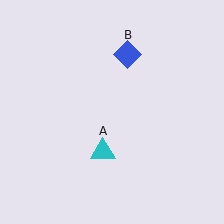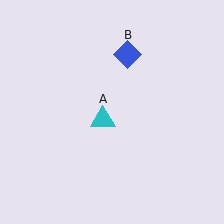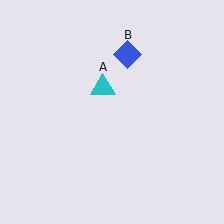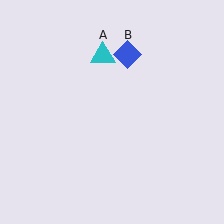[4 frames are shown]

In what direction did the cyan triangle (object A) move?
The cyan triangle (object A) moved up.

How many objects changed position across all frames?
1 object changed position: cyan triangle (object A).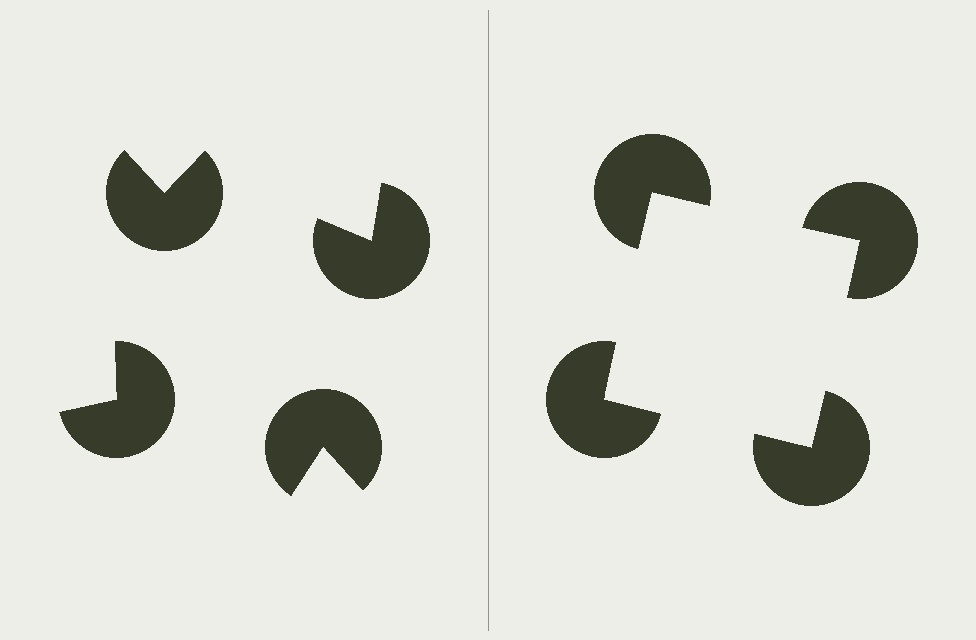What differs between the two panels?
The pac-man discs are positioned identically on both sides; only the wedge orientations differ. On the right they align to a square; on the left they are misaligned.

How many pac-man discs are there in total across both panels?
8 — 4 on each side.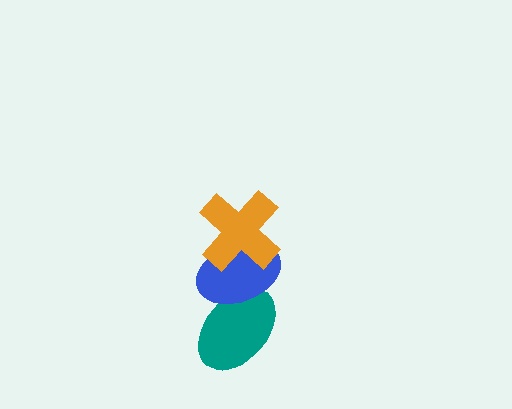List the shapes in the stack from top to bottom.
From top to bottom: the orange cross, the blue ellipse, the teal ellipse.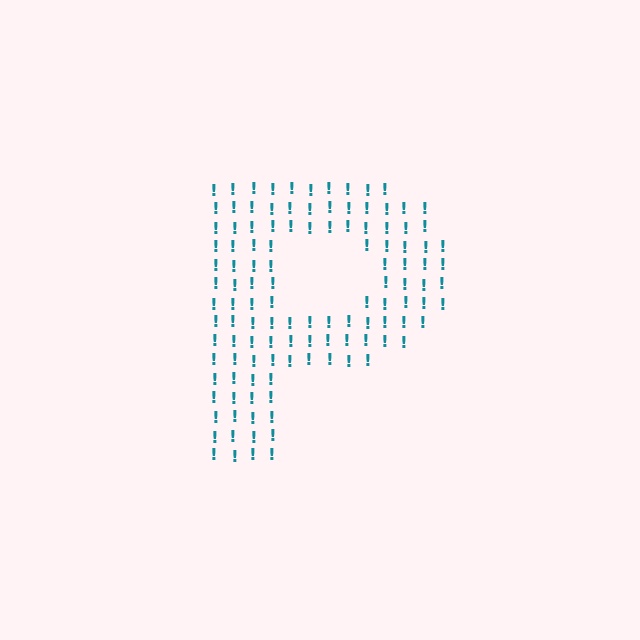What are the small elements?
The small elements are exclamation marks.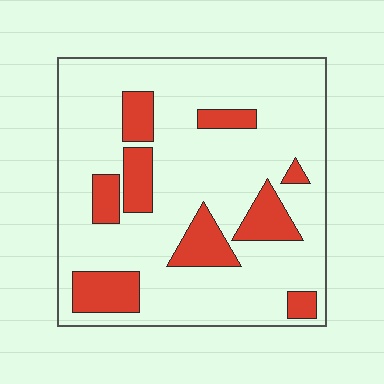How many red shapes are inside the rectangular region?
9.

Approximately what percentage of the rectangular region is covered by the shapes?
Approximately 20%.